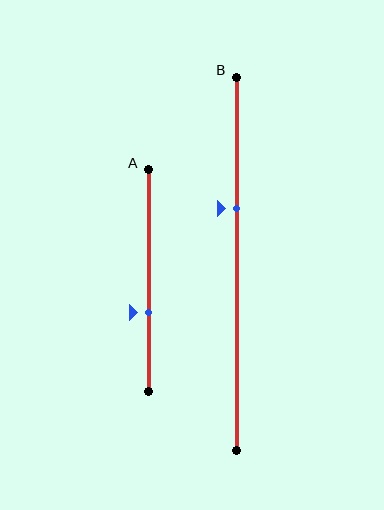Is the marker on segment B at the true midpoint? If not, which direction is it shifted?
No, the marker on segment B is shifted upward by about 15% of the segment length.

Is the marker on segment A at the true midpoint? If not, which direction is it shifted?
No, the marker on segment A is shifted downward by about 14% of the segment length.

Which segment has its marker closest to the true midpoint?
Segment A has its marker closest to the true midpoint.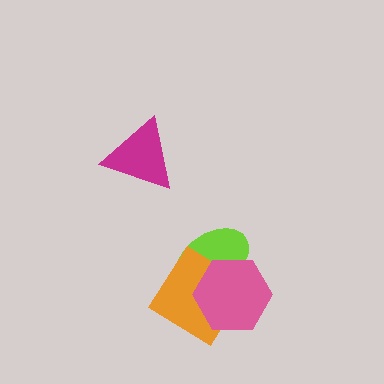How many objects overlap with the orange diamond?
2 objects overlap with the orange diamond.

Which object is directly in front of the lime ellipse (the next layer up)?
The orange diamond is directly in front of the lime ellipse.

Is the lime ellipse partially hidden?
Yes, it is partially covered by another shape.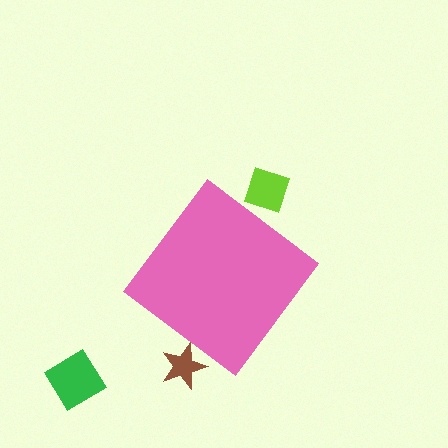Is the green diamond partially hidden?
No, the green diamond is fully visible.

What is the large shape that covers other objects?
A pink diamond.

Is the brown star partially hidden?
Yes, the brown star is partially hidden behind the pink diamond.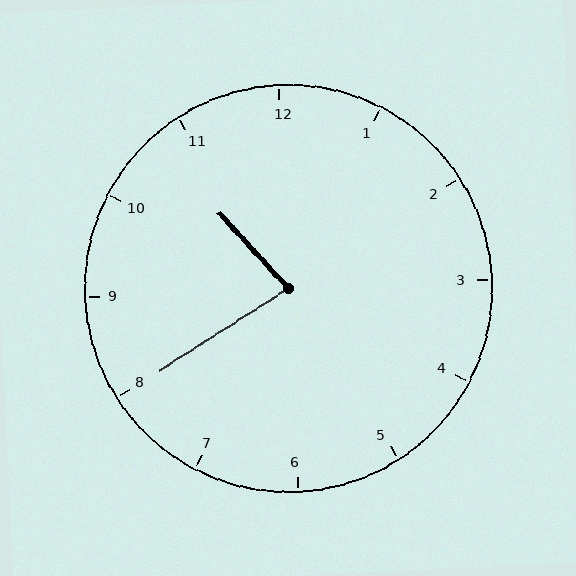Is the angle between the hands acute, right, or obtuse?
It is acute.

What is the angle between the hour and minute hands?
Approximately 80 degrees.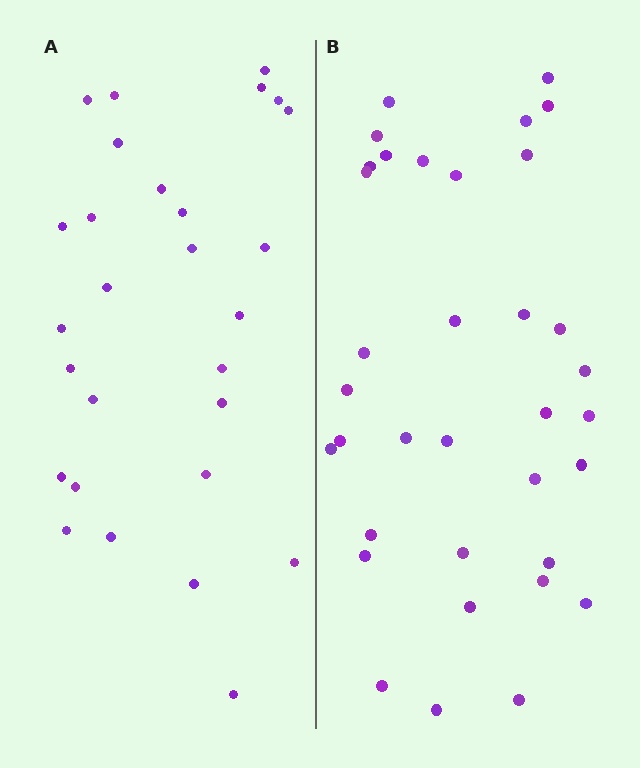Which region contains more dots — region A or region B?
Region B (the right region) has more dots.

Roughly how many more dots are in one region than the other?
Region B has roughly 8 or so more dots than region A.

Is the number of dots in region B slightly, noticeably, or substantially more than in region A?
Region B has noticeably more, but not dramatically so. The ratio is roughly 1.2 to 1.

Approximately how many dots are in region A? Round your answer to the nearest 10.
About 30 dots. (The exact count is 28, which rounds to 30.)